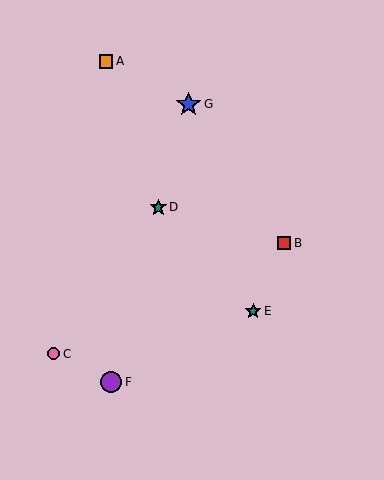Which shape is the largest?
The blue star (labeled G) is the largest.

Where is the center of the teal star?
The center of the teal star is at (158, 207).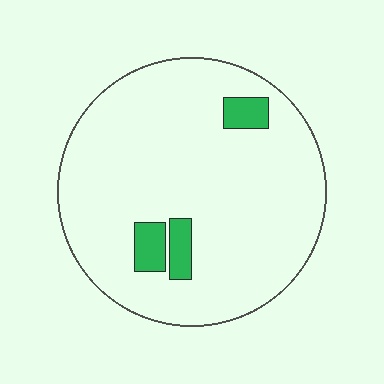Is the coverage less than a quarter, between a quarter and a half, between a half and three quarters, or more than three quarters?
Less than a quarter.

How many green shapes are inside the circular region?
3.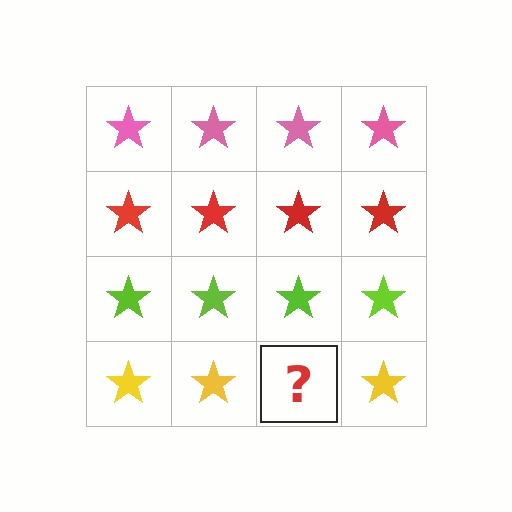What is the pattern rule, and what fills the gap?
The rule is that each row has a consistent color. The gap should be filled with a yellow star.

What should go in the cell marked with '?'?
The missing cell should contain a yellow star.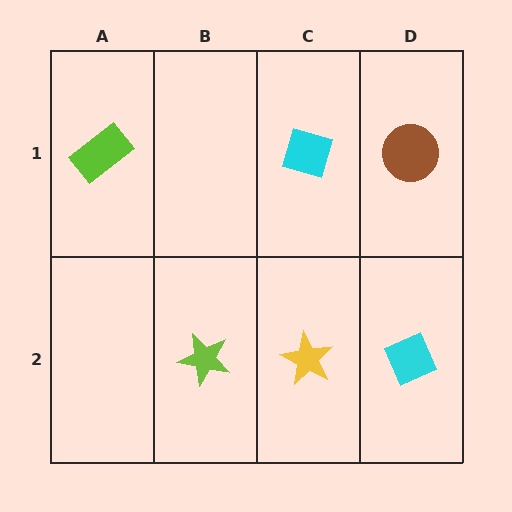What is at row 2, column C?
A yellow star.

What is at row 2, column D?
A cyan diamond.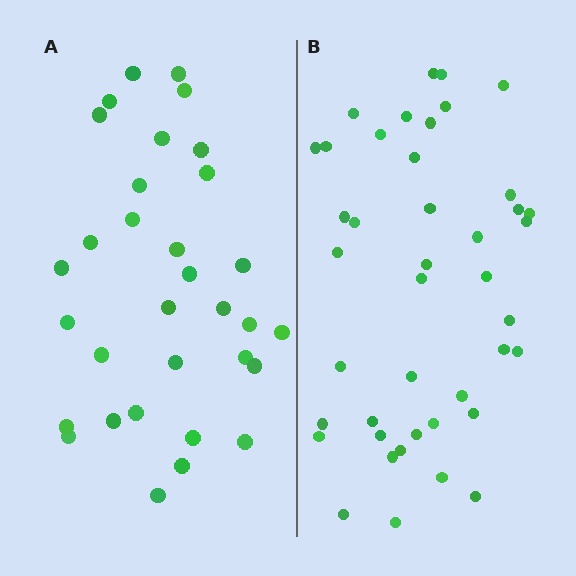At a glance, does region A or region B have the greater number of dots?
Region B (the right region) has more dots.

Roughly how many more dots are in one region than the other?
Region B has roughly 10 or so more dots than region A.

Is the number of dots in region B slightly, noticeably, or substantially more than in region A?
Region B has noticeably more, but not dramatically so. The ratio is roughly 1.3 to 1.